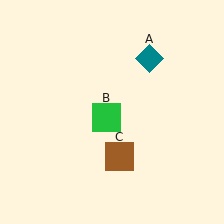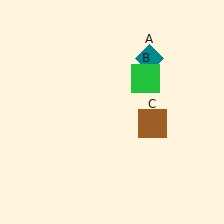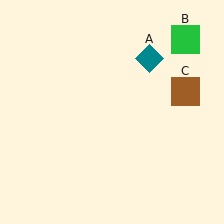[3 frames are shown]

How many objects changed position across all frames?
2 objects changed position: green square (object B), brown square (object C).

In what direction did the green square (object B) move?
The green square (object B) moved up and to the right.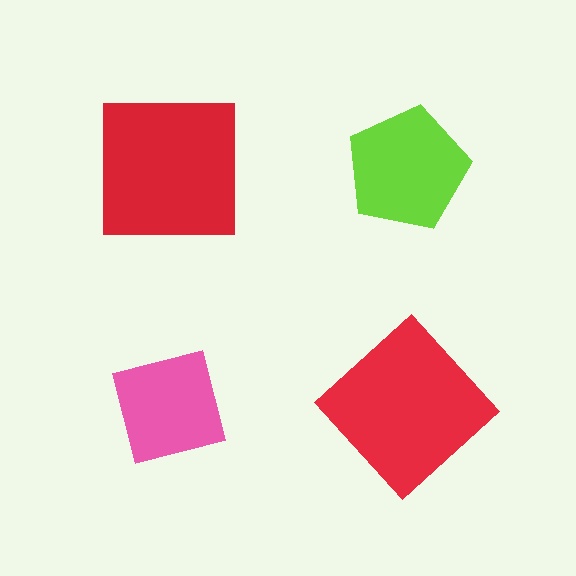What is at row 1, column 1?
A red square.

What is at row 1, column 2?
A lime pentagon.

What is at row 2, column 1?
A pink square.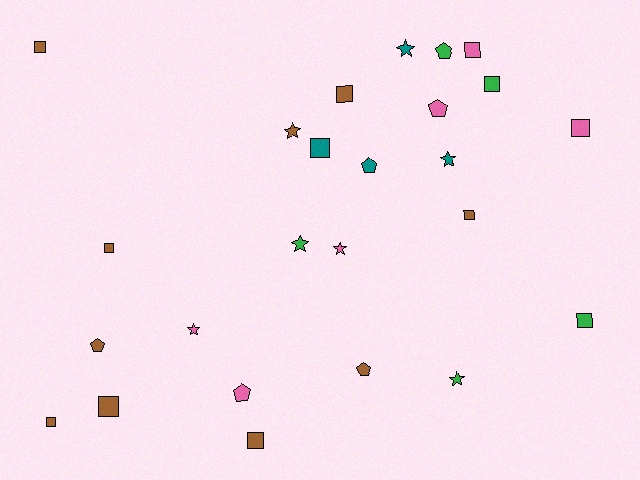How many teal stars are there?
There are 2 teal stars.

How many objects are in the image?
There are 25 objects.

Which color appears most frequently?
Brown, with 10 objects.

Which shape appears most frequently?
Square, with 12 objects.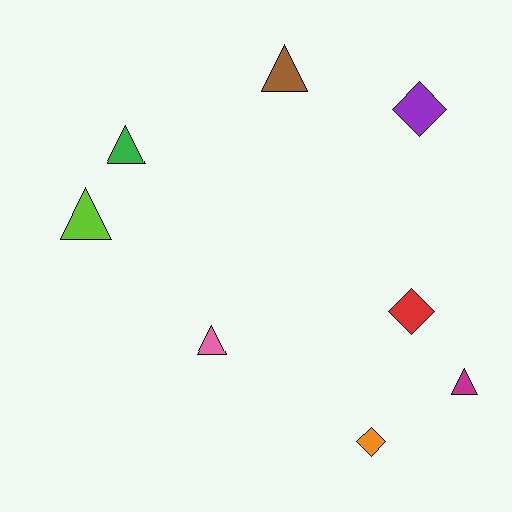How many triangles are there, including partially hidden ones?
There are 5 triangles.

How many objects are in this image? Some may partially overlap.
There are 8 objects.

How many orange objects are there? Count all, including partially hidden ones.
There is 1 orange object.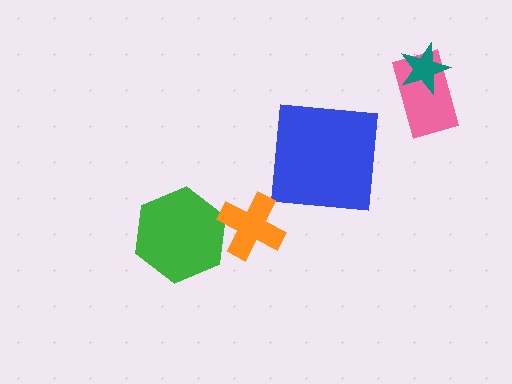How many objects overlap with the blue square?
0 objects overlap with the blue square.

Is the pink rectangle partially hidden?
Yes, it is partially covered by another shape.